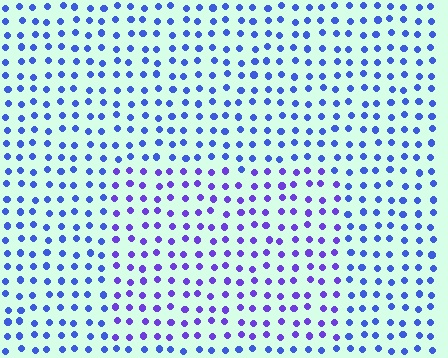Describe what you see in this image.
The image is filled with small blue elements in a uniform arrangement. A rectangle-shaped region is visible where the elements are tinted to a slightly different hue, forming a subtle color boundary.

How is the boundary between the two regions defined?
The boundary is defined purely by a slight shift in hue (about 30 degrees). Spacing, size, and orientation are identical on both sides.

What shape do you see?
I see a rectangle.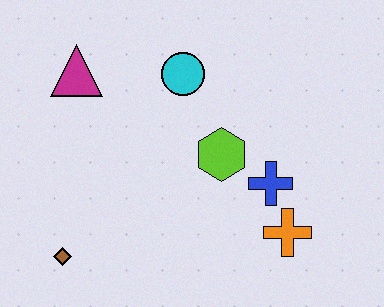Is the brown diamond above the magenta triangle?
No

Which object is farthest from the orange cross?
The magenta triangle is farthest from the orange cross.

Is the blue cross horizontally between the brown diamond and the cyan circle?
No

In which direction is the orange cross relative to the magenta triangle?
The orange cross is to the right of the magenta triangle.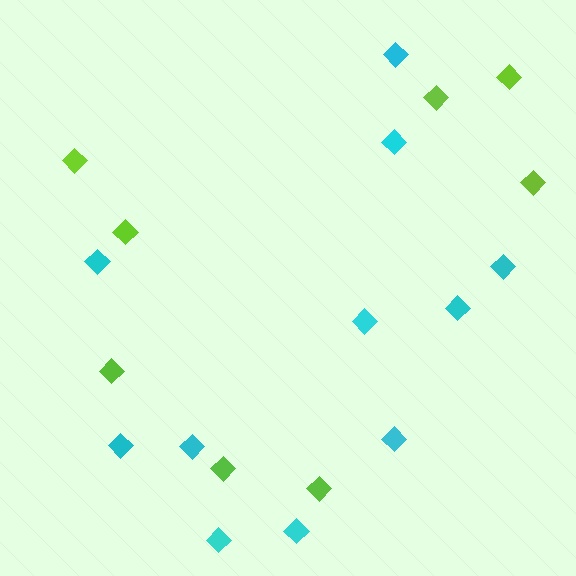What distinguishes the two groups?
There are 2 groups: one group of cyan diamonds (11) and one group of lime diamonds (8).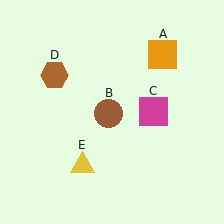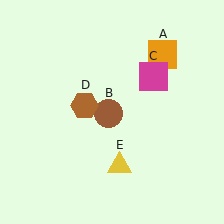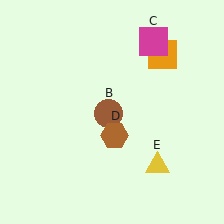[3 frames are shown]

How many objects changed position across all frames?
3 objects changed position: magenta square (object C), brown hexagon (object D), yellow triangle (object E).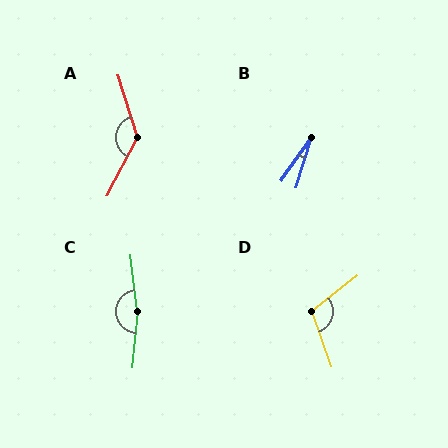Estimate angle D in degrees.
Approximately 109 degrees.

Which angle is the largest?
C, at approximately 168 degrees.